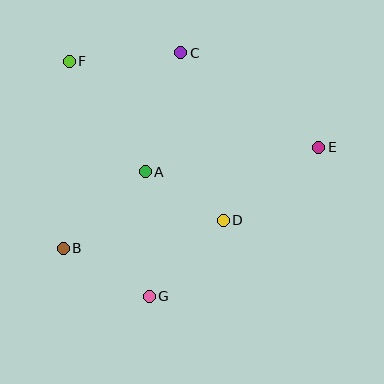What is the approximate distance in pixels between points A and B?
The distance between A and B is approximately 112 pixels.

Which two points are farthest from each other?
Points B and E are farthest from each other.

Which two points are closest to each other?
Points A and D are closest to each other.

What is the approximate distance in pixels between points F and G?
The distance between F and G is approximately 248 pixels.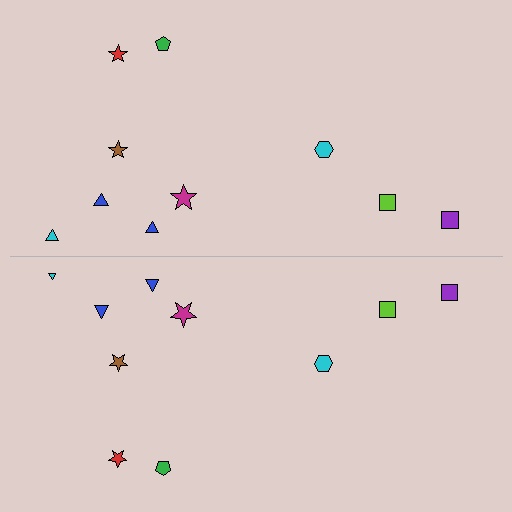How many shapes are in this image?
There are 20 shapes in this image.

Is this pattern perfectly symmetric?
No, the pattern is not perfectly symmetric. The cyan triangle on the bottom side has a different size than its mirror counterpart.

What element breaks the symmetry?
The cyan triangle on the bottom side has a different size than its mirror counterpart.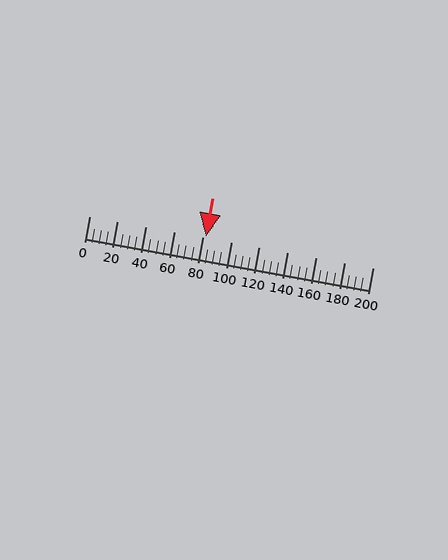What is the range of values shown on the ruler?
The ruler shows values from 0 to 200.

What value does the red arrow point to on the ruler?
The red arrow points to approximately 82.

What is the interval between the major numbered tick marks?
The major tick marks are spaced 20 units apart.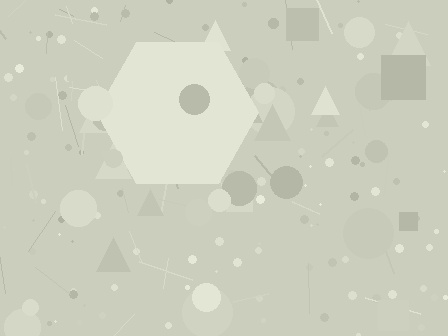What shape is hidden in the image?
A hexagon is hidden in the image.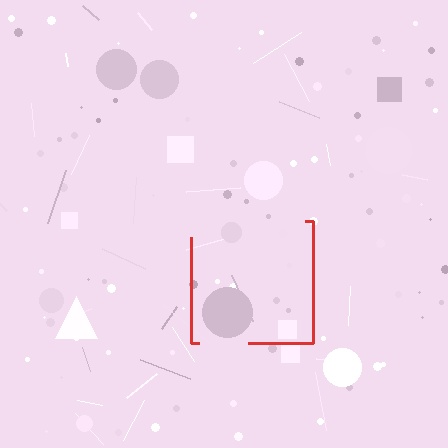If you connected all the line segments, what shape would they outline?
They would outline a square.